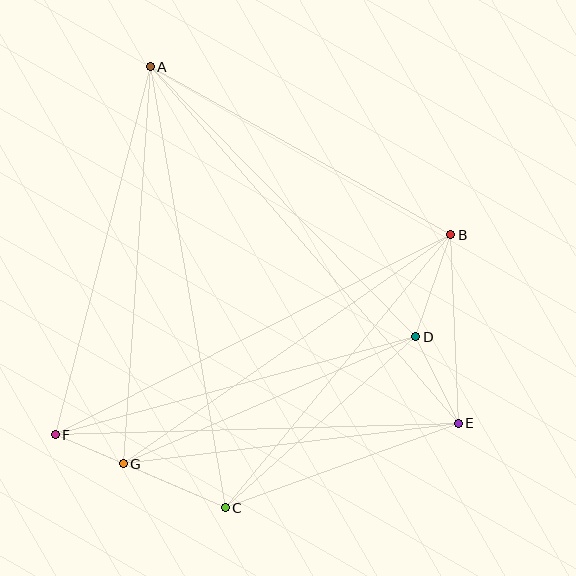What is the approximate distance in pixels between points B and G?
The distance between B and G is approximately 400 pixels.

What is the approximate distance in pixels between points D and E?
The distance between D and E is approximately 96 pixels.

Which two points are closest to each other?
Points F and G are closest to each other.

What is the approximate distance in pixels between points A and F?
The distance between A and F is approximately 380 pixels.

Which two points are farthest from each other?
Points A and E are farthest from each other.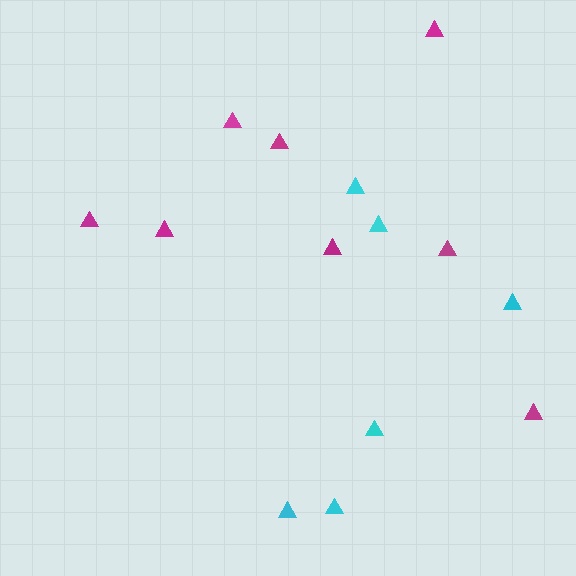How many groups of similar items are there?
There are 2 groups: one group of magenta triangles (8) and one group of cyan triangles (6).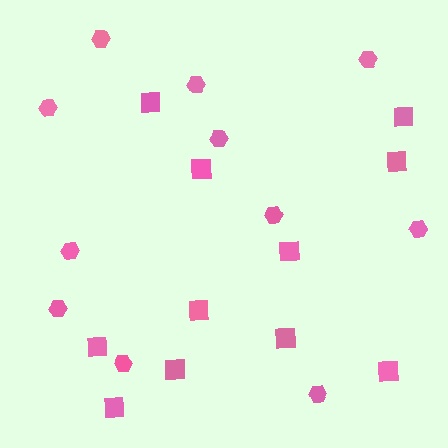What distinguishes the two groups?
There are 2 groups: one group of hexagons (11) and one group of squares (11).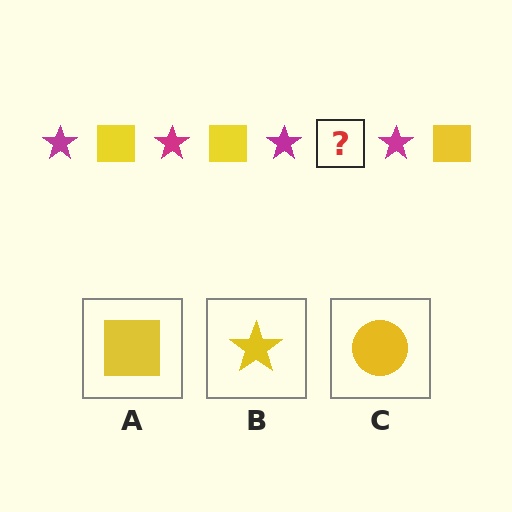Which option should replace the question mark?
Option A.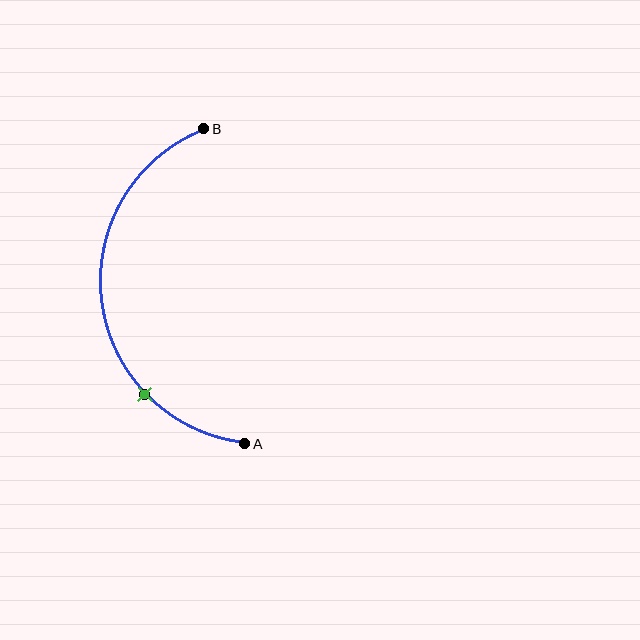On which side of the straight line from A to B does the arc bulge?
The arc bulges to the left of the straight line connecting A and B.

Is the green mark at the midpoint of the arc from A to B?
No. The green mark lies on the arc but is closer to endpoint A. The arc midpoint would be at the point on the curve equidistant along the arc from both A and B.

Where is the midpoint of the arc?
The arc midpoint is the point on the curve farthest from the straight line joining A and B. It sits to the left of that line.